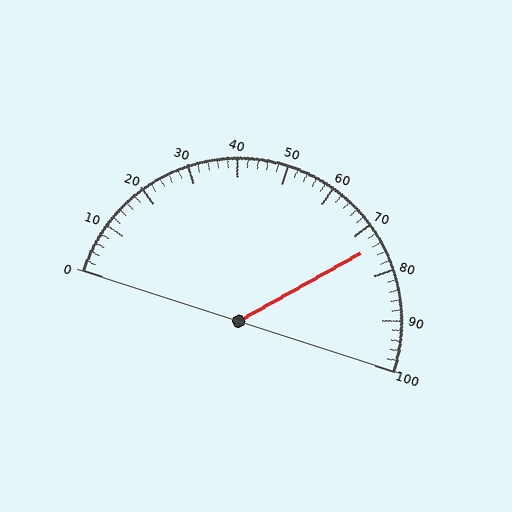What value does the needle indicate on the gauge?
The needle indicates approximately 74.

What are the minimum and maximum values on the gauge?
The gauge ranges from 0 to 100.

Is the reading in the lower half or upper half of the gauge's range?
The reading is in the upper half of the range (0 to 100).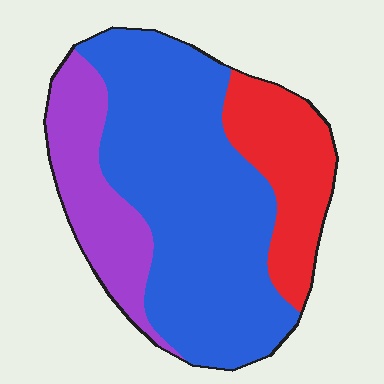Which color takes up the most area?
Blue, at roughly 60%.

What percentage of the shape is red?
Red takes up about one fifth (1/5) of the shape.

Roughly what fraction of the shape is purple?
Purple takes up less than a quarter of the shape.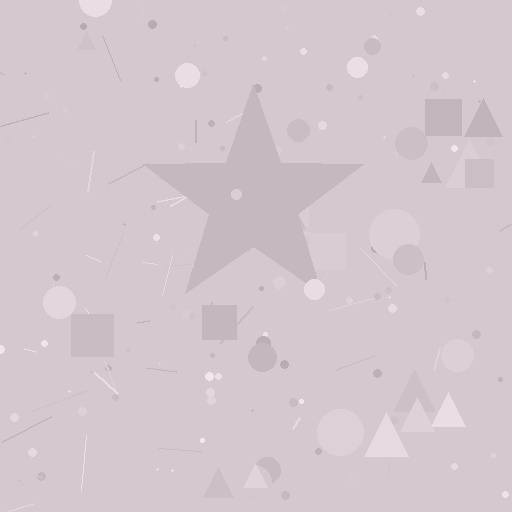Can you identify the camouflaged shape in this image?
The camouflaged shape is a star.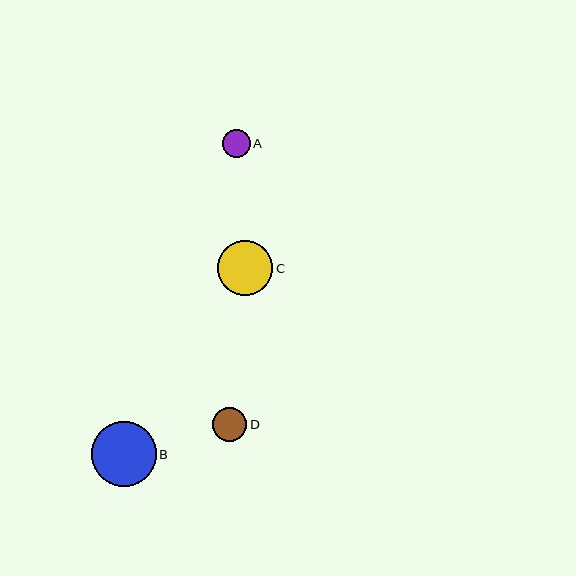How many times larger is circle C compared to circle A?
Circle C is approximately 2.0 times the size of circle A.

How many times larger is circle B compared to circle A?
Circle B is approximately 2.4 times the size of circle A.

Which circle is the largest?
Circle B is the largest with a size of approximately 65 pixels.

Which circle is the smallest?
Circle A is the smallest with a size of approximately 28 pixels.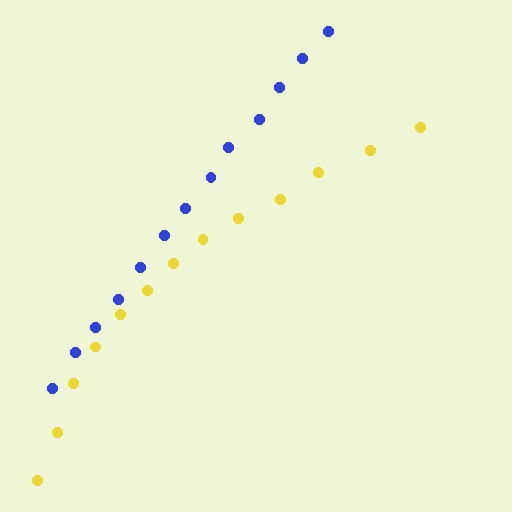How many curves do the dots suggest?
There are 2 distinct paths.